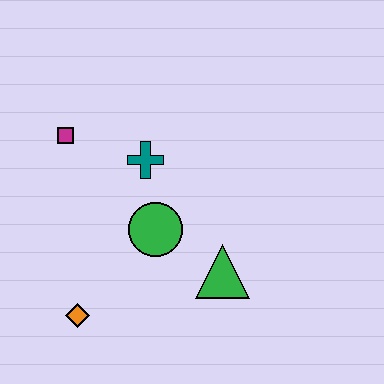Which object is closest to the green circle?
The teal cross is closest to the green circle.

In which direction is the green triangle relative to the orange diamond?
The green triangle is to the right of the orange diamond.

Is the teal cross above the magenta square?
No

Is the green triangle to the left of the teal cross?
No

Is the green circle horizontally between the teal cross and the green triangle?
Yes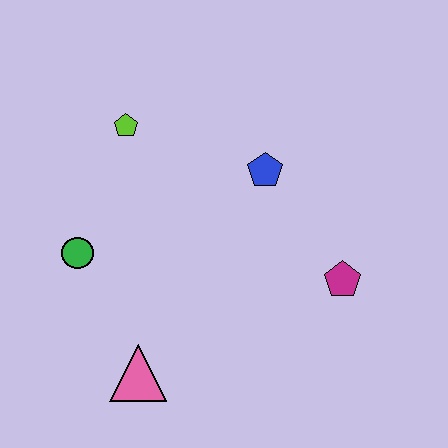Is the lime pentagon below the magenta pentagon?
No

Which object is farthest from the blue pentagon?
The pink triangle is farthest from the blue pentagon.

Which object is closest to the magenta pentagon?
The blue pentagon is closest to the magenta pentagon.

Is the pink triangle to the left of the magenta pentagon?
Yes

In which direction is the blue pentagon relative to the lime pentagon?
The blue pentagon is to the right of the lime pentagon.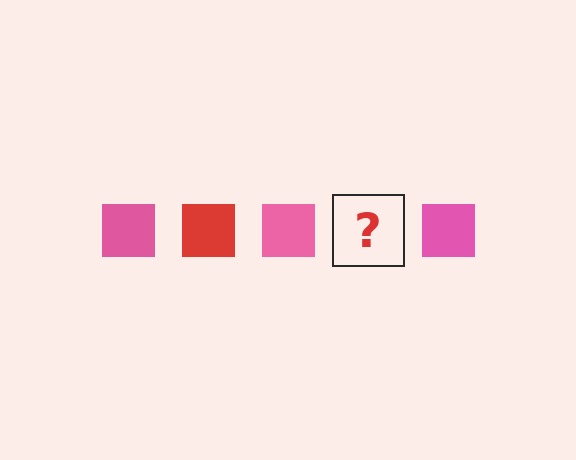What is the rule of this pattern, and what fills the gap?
The rule is that the pattern cycles through pink, red squares. The gap should be filled with a red square.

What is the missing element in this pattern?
The missing element is a red square.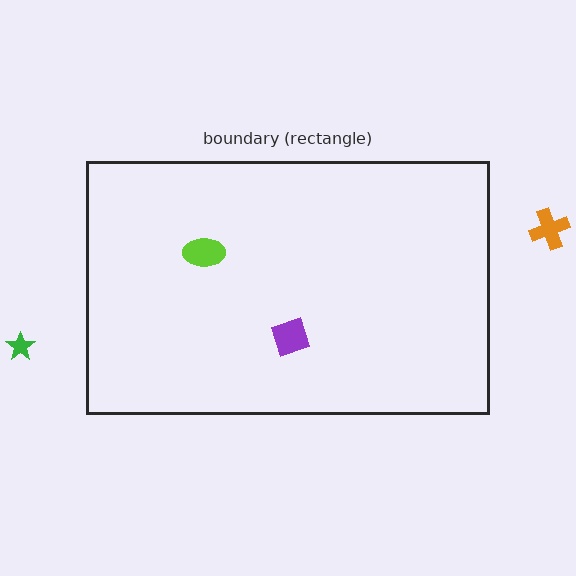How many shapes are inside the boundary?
2 inside, 2 outside.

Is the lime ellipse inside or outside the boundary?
Inside.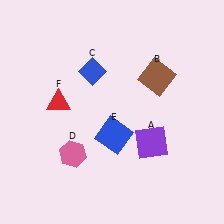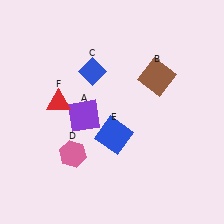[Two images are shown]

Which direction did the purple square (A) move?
The purple square (A) moved left.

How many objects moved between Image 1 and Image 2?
1 object moved between the two images.